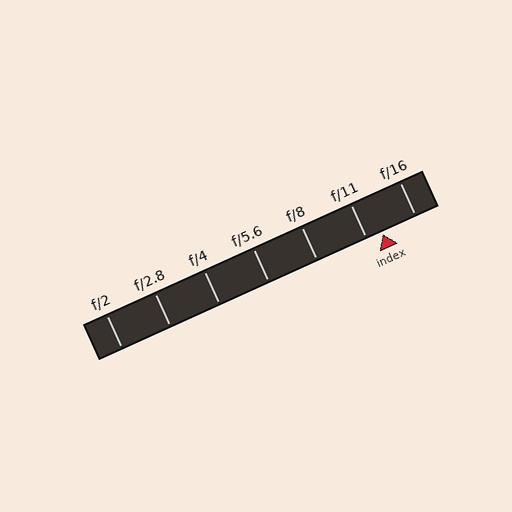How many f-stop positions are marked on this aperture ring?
There are 7 f-stop positions marked.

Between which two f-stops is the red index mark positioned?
The index mark is between f/11 and f/16.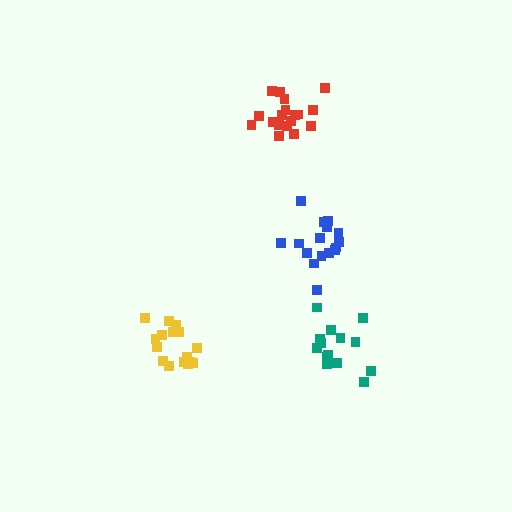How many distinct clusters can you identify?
There are 4 distinct clusters.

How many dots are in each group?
Group 1: 16 dots, Group 2: 16 dots, Group 3: 18 dots, Group 4: 14 dots (64 total).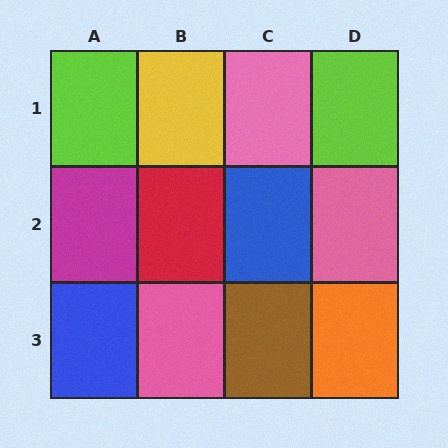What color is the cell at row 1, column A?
Lime.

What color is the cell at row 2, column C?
Blue.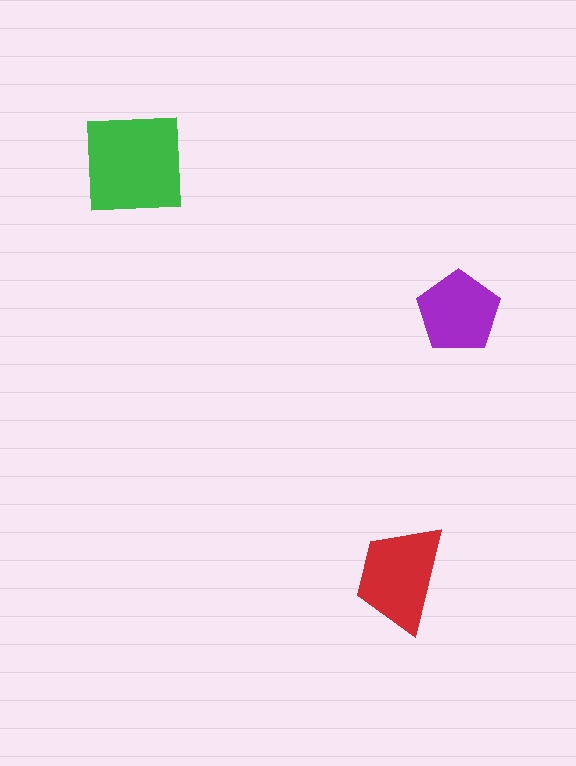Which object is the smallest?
The purple pentagon.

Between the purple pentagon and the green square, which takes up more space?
The green square.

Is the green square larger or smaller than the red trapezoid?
Larger.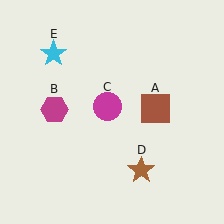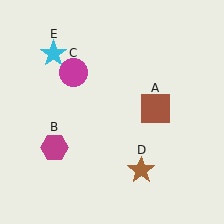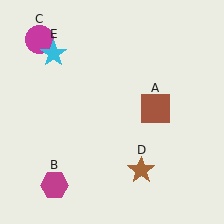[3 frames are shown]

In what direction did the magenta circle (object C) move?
The magenta circle (object C) moved up and to the left.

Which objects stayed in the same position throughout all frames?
Brown square (object A) and brown star (object D) and cyan star (object E) remained stationary.